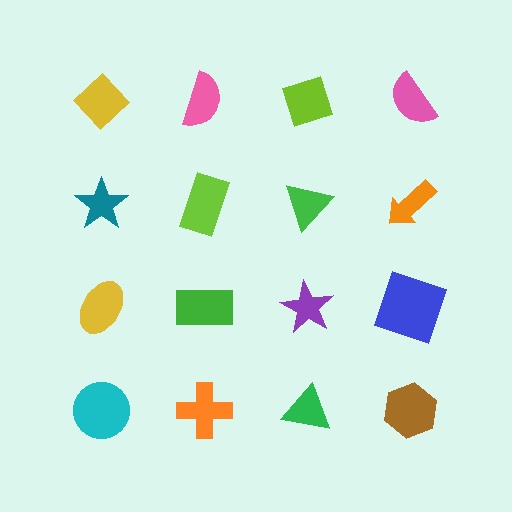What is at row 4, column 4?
A brown hexagon.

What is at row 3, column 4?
A blue square.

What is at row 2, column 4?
An orange arrow.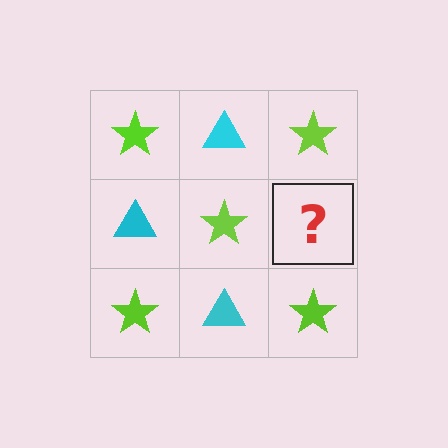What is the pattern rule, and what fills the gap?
The rule is that it alternates lime star and cyan triangle in a checkerboard pattern. The gap should be filled with a cyan triangle.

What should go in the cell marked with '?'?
The missing cell should contain a cyan triangle.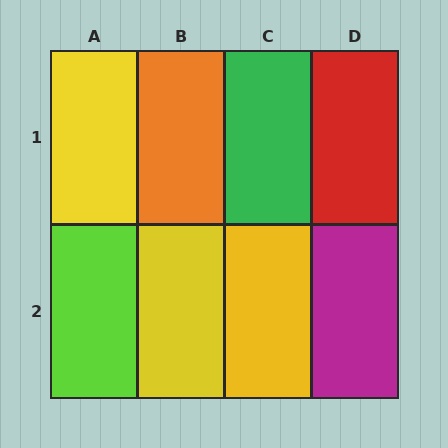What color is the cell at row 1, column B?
Orange.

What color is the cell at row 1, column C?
Green.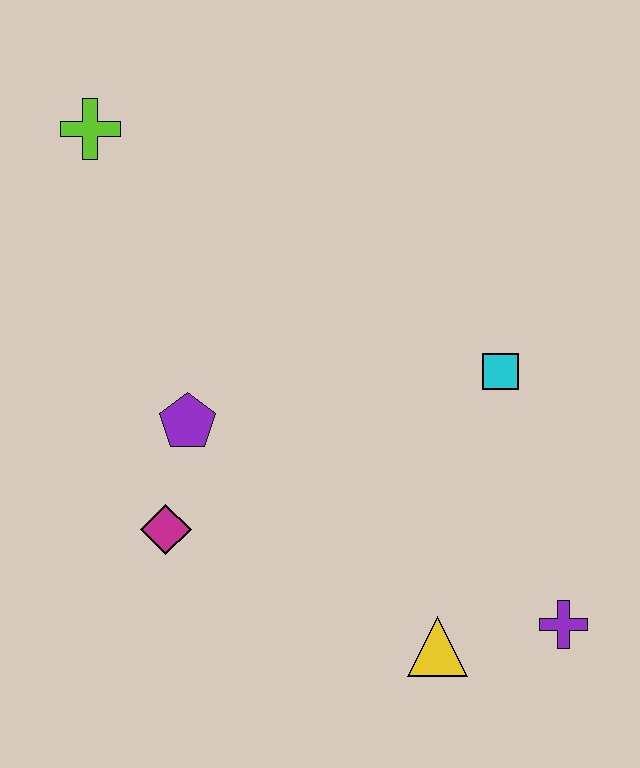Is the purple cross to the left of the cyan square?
No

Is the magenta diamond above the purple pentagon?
No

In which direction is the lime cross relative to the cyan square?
The lime cross is to the left of the cyan square.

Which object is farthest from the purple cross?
The lime cross is farthest from the purple cross.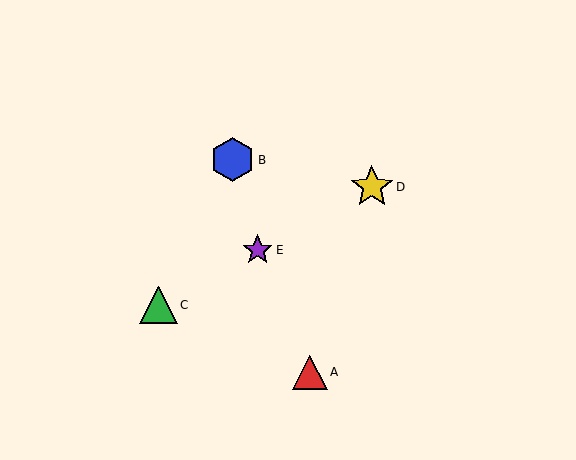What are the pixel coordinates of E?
Object E is at (258, 250).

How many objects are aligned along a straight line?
3 objects (C, D, E) are aligned along a straight line.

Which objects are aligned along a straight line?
Objects C, D, E are aligned along a straight line.